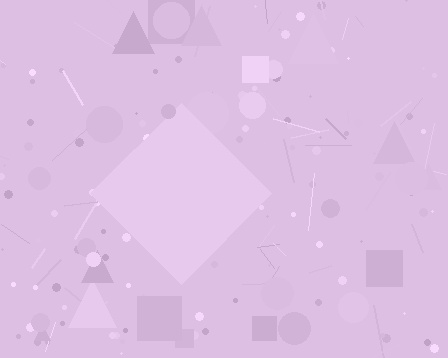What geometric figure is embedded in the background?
A diamond is embedded in the background.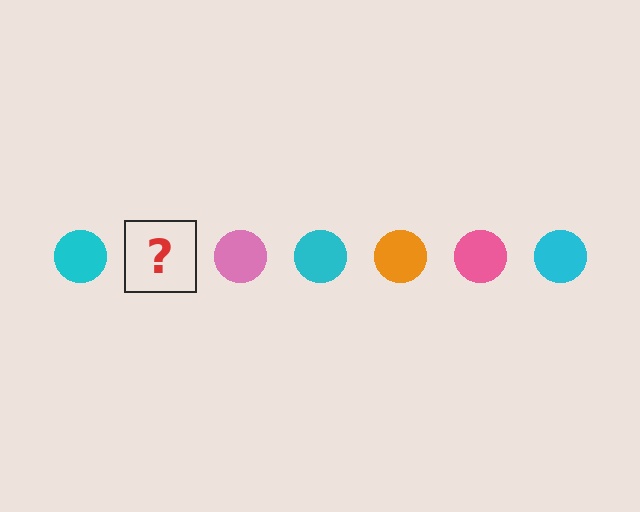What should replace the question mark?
The question mark should be replaced with an orange circle.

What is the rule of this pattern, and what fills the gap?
The rule is that the pattern cycles through cyan, orange, pink circles. The gap should be filled with an orange circle.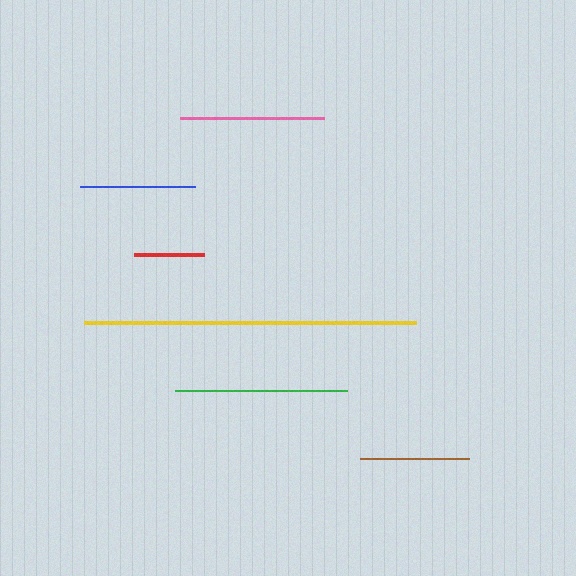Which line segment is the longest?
The yellow line is the longest at approximately 331 pixels.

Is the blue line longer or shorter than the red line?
The blue line is longer than the red line.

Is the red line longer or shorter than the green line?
The green line is longer than the red line.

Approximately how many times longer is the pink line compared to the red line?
The pink line is approximately 2.1 times the length of the red line.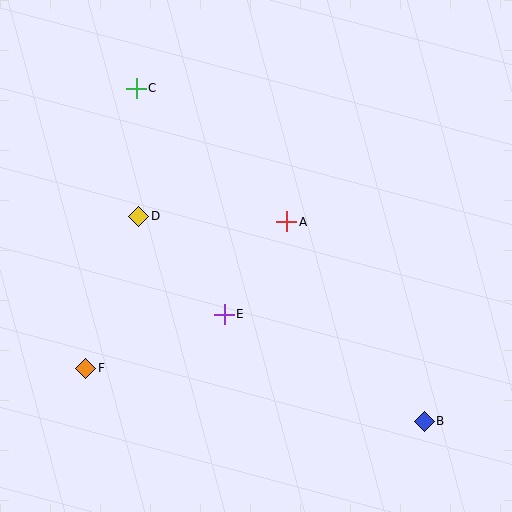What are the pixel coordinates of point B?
Point B is at (424, 421).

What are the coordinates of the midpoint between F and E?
The midpoint between F and E is at (155, 341).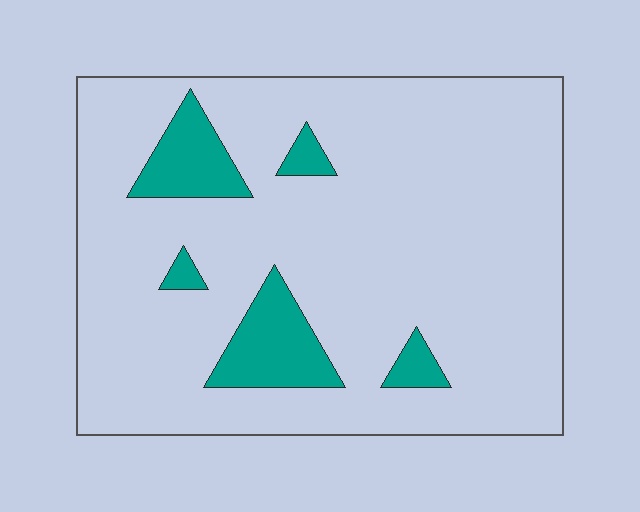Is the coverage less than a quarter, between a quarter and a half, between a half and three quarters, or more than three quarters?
Less than a quarter.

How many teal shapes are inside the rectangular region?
5.